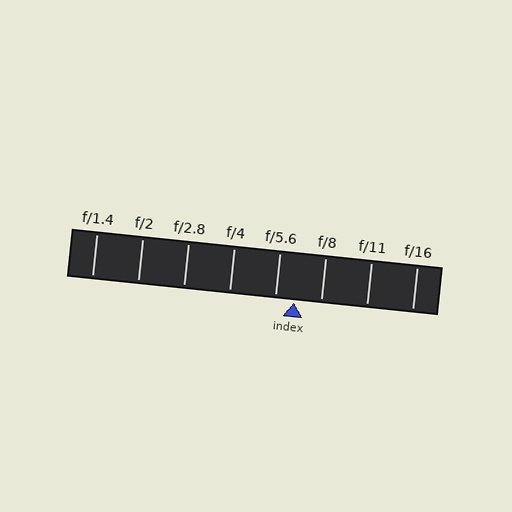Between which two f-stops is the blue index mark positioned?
The index mark is between f/5.6 and f/8.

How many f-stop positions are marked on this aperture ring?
There are 8 f-stop positions marked.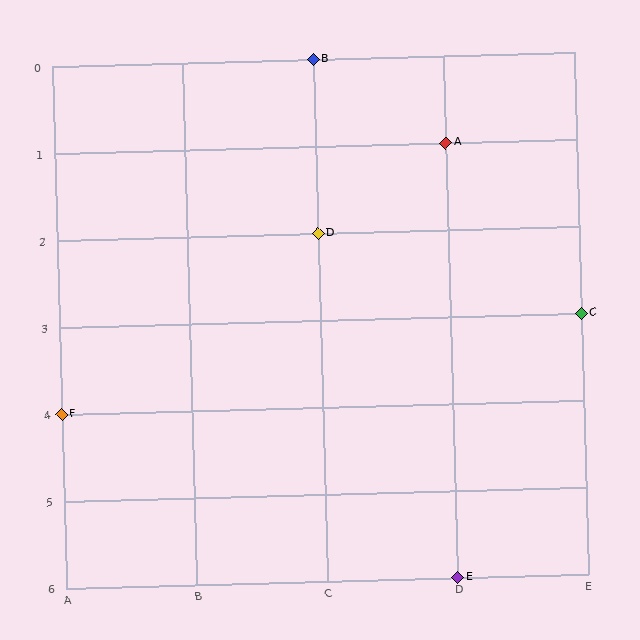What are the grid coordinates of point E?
Point E is at grid coordinates (D, 6).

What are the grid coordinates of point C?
Point C is at grid coordinates (E, 3).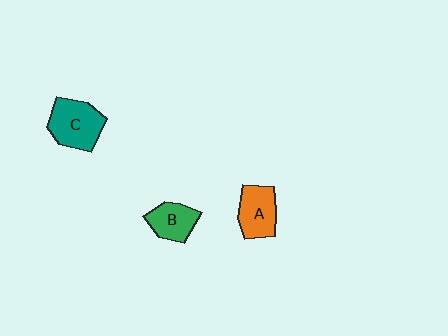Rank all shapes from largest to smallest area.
From largest to smallest: C (teal), A (orange), B (green).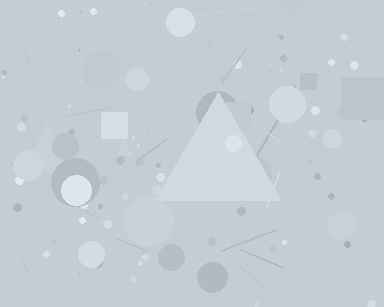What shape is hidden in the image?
A triangle is hidden in the image.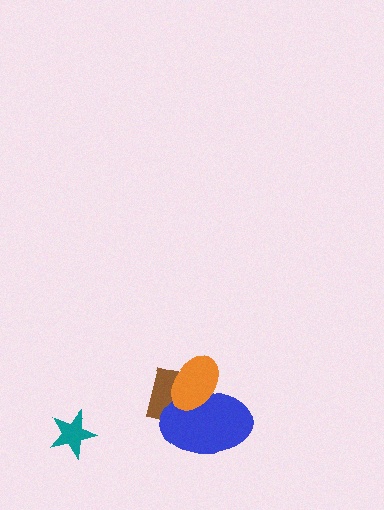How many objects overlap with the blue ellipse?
2 objects overlap with the blue ellipse.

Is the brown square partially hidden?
Yes, it is partially covered by another shape.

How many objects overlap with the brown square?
2 objects overlap with the brown square.